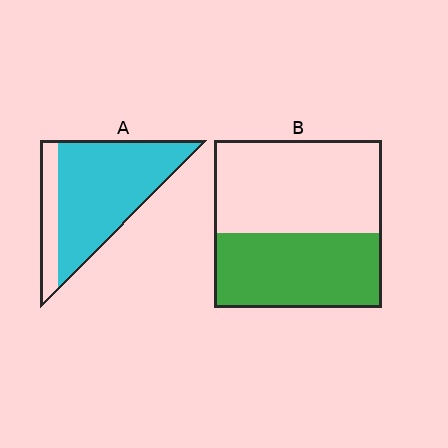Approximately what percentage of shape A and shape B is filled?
A is approximately 80% and B is approximately 45%.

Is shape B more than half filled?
No.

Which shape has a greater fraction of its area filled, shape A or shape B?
Shape A.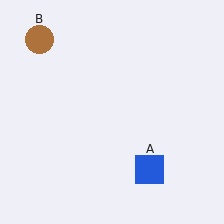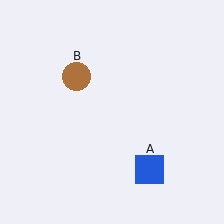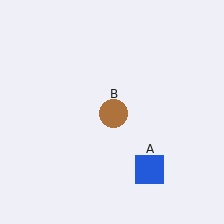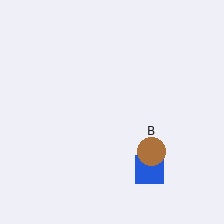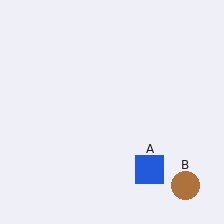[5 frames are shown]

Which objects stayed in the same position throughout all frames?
Blue square (object A) remained stationary.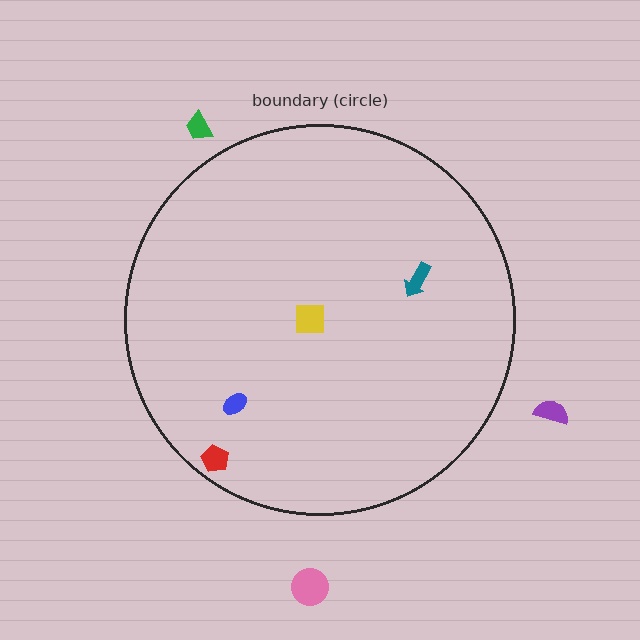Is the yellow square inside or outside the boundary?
Inside.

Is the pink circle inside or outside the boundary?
Outside.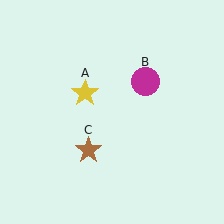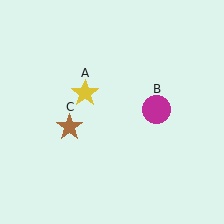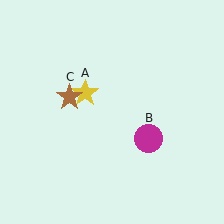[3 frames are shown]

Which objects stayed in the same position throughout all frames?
Yellow star (object A) remained stationary.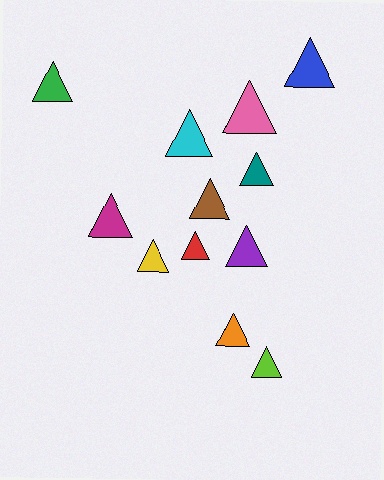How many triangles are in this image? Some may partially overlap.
There are 12 triangles.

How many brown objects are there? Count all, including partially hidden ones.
There is 1 brown object.